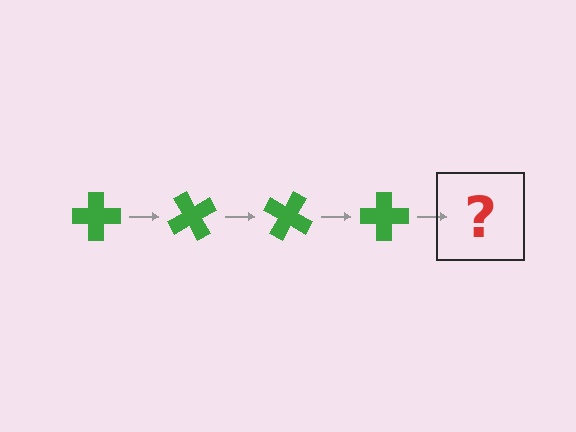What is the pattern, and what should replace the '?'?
The pattern is that the cross rotates 60 degrees each step. The '?' should be a green cross rotated 240 degrees.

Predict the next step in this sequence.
The next step is a green cross rotated 240 degrees.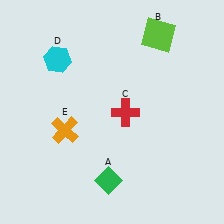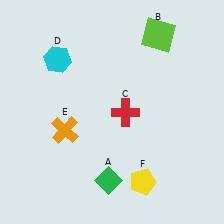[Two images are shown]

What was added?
A yellow pentagon (F) was added in Image 2.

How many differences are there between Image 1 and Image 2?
There is 1 difference between the two images.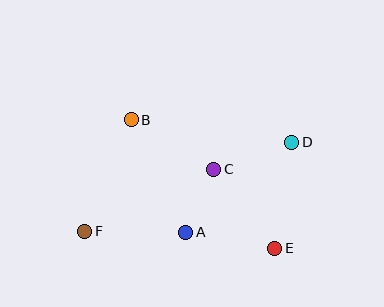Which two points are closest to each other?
Points A and C are closest to each other.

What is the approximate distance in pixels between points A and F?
The distance between A and F is approximately 101 pixels.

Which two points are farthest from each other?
Points D and F are farthest from each other.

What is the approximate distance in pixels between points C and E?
The distance between C and E is approximately 100 pixels.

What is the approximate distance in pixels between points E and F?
The distance between E and F is approximately 191 pixels.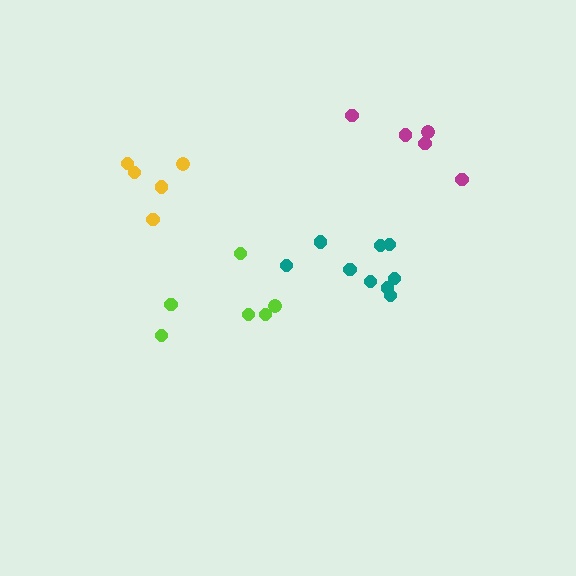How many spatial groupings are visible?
There are 4 spatial groupings.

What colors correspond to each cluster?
The clusters are colored: magenta, teal, lime, yellow.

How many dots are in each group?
Group 1: 5 dots, Group 2: 9 dots, Group 3: 6 dots, Group 4: 5 dots (25 total).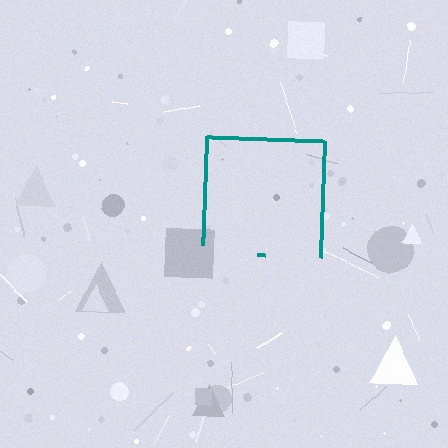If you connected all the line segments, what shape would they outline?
They would outline a square.